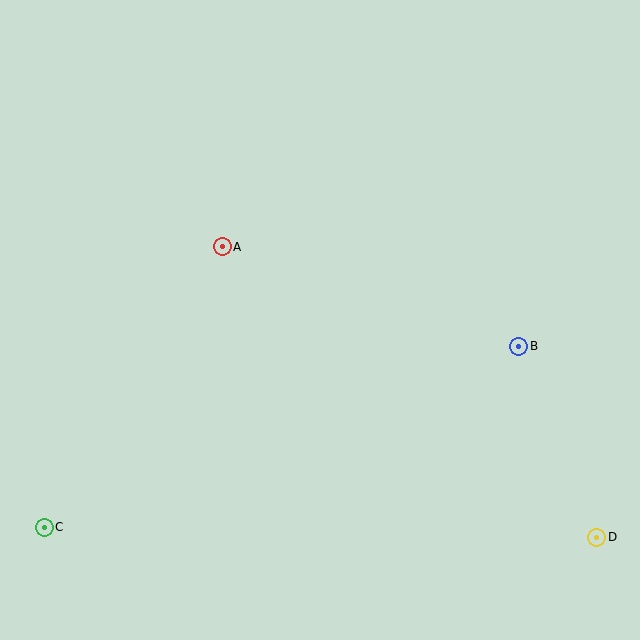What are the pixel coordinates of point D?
Point D is at (597, 537).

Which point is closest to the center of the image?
Point A at (222, 247) is closest to the center.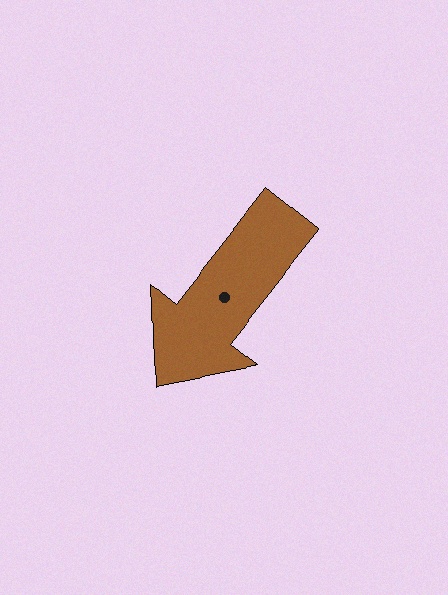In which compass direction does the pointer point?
Southwest.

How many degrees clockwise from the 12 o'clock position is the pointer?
Approximately 218 degrees.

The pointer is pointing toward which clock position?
Roughly 7 o'clock.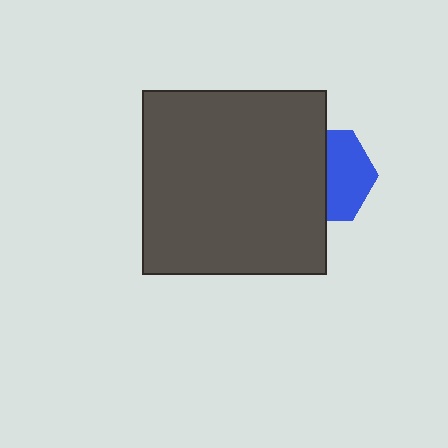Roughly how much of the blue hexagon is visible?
About half of it is visible (roughly 49%).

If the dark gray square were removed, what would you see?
You would see the complete blue hexagon.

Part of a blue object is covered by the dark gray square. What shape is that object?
It is a hexagon.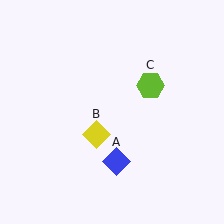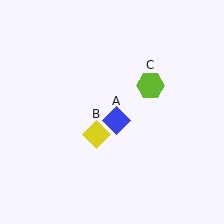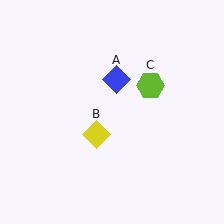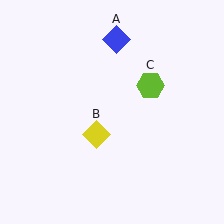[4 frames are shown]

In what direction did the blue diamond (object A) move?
The blue diamond (object A) moved up.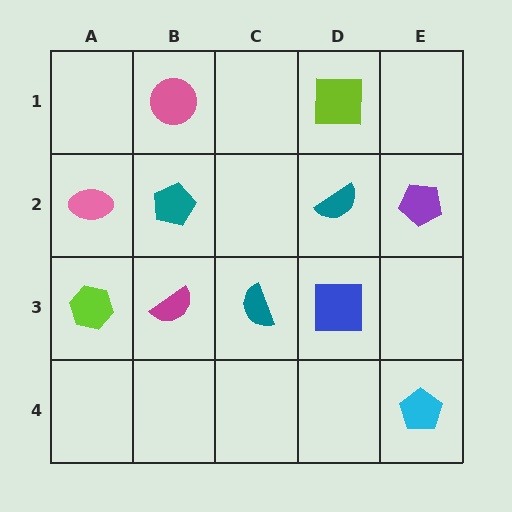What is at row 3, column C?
A teal semicircle.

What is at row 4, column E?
A cyan pentagon.